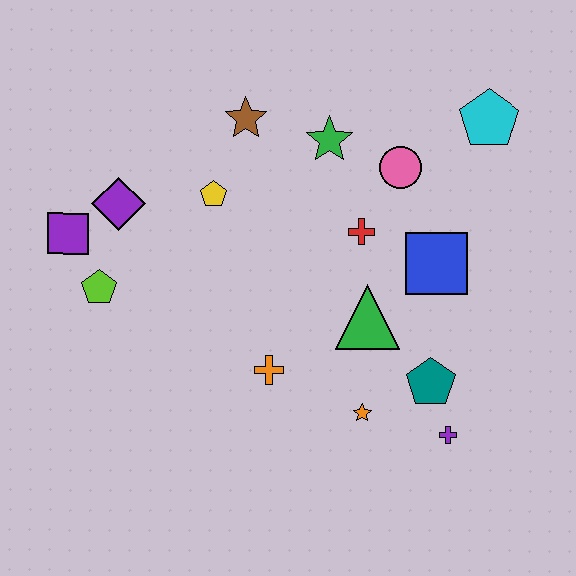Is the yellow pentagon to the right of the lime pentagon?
Yes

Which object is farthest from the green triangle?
The purple square is farthest from the green triangle.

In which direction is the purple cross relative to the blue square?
The purple cross is below the blue square.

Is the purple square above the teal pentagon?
Yes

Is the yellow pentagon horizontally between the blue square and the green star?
No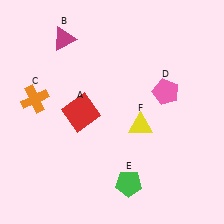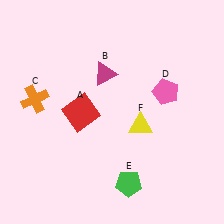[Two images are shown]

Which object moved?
The magenta triangle (B) moved right.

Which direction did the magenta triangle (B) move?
The magenta triangle (B) moved right.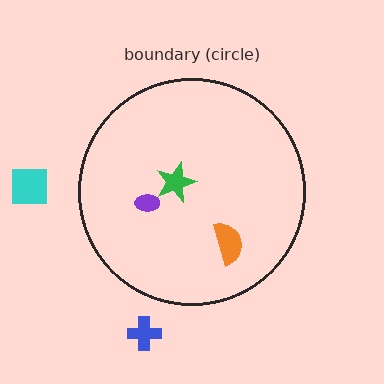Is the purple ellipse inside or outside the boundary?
Inside.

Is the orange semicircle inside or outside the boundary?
Inside.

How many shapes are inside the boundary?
3 inside, 2 outside.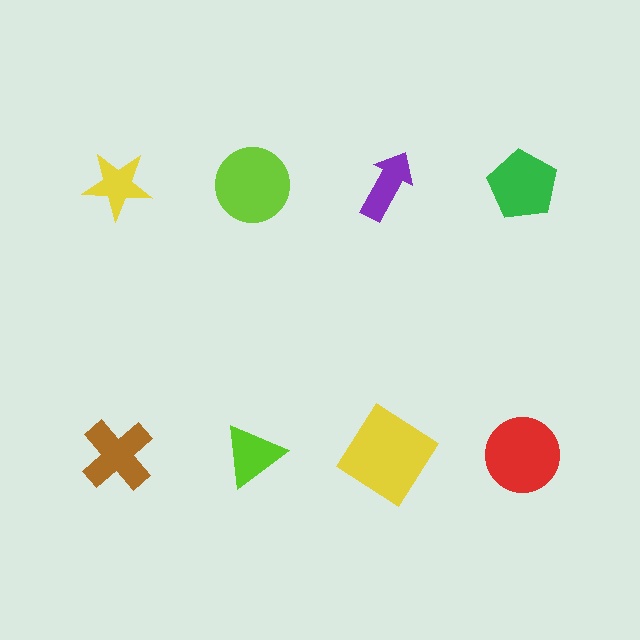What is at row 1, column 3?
A purple arrow.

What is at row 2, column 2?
A lime triangle.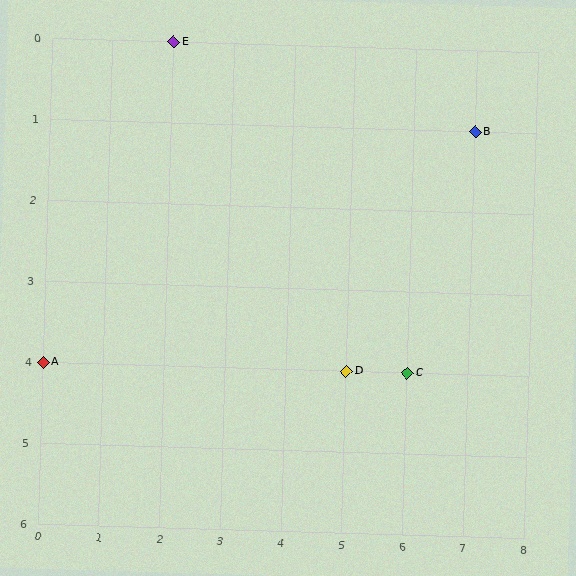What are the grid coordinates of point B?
Point B is at grid coordinates (7, 1).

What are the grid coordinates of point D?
Point D is at grid coordinates (5, 4).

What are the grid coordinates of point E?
Point E is at grid coordinates (2, 0).